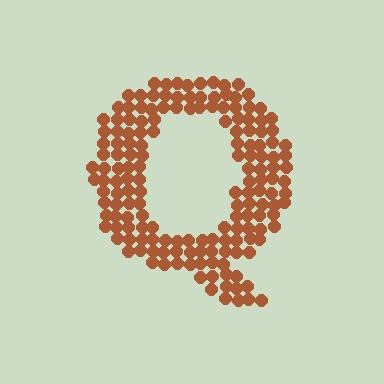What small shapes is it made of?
It is made of small circles.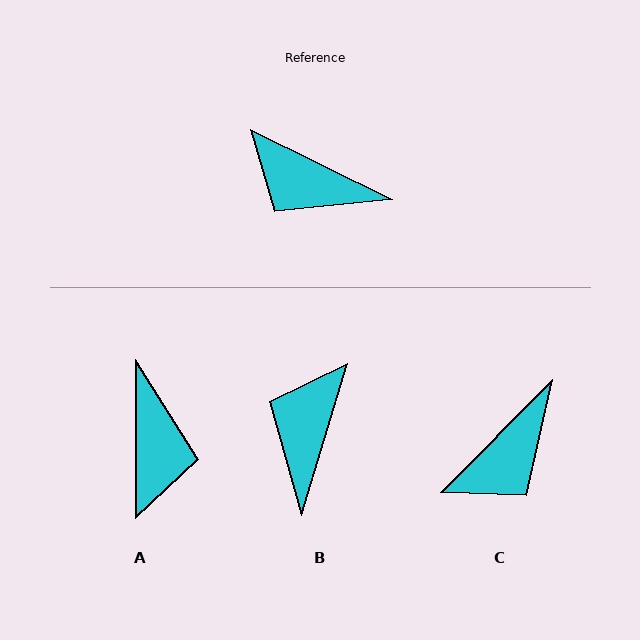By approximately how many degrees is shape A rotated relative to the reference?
Approximately 116 degrees counter-clockwise.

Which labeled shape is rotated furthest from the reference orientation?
A, about 116 degrees away.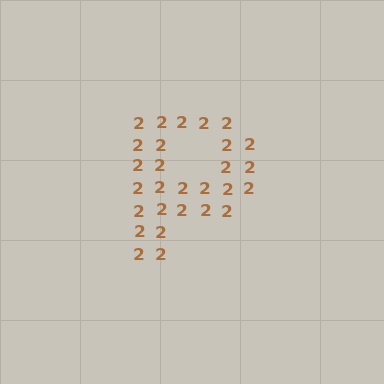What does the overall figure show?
The overall figure shows the letter P.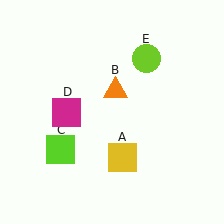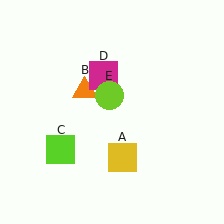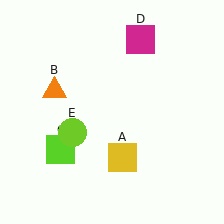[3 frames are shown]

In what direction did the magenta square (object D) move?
The magenta square (object D) moved up and to the right.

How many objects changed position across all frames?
3 objects changed position: orange triangle (object B), magenta square (object D), lime circle (object E).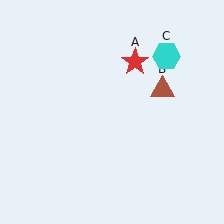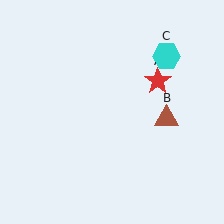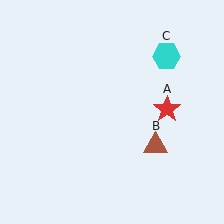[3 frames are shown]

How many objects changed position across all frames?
2 objects changed position: red star (object A), brown triangle (object B).